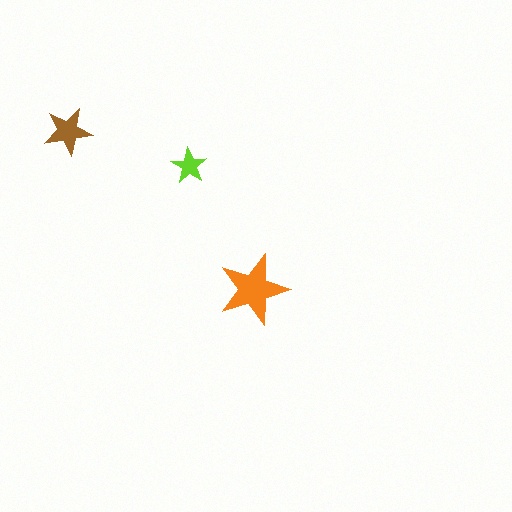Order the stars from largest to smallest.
the orange one, the brown one, the lime one.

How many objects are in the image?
There are 3 objects in the image.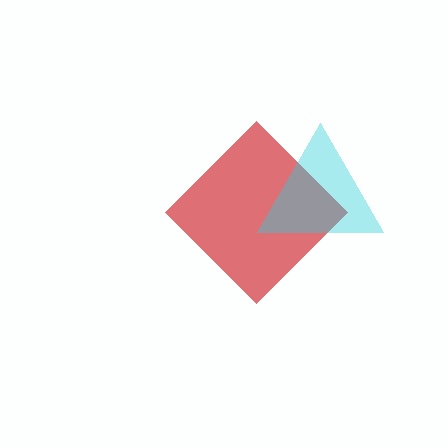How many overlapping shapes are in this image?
There are 2 overlapping shapes in the image.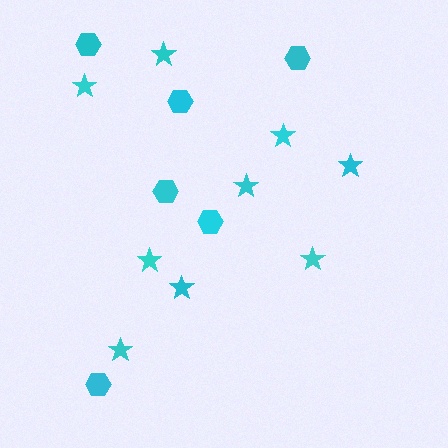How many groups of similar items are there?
There are 2 groups: one group of stars (9) and one group of hexagons (6).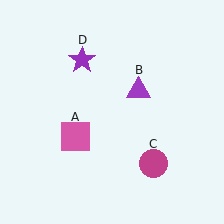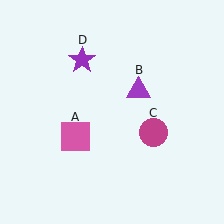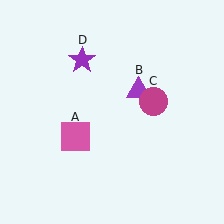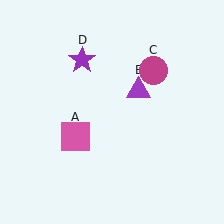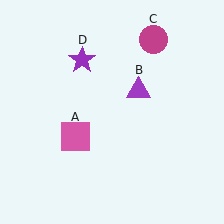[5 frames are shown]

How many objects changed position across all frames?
1 object changed position: magenta circle (object C).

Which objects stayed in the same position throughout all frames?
Pink square (object A) and purple triangle (object B) and purple star (object D) remained stationary.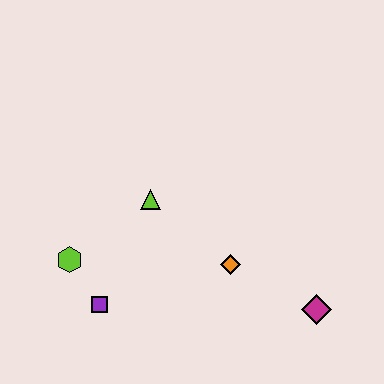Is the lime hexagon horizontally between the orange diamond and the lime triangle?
No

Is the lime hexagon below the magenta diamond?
No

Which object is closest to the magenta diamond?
The orange diamond is closest to the magenta diamond.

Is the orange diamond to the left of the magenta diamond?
Yes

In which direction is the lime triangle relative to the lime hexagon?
The lime triangle is to the right of the lime hexagon.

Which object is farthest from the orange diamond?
The lime hexagon is farthest from the orange diamond.